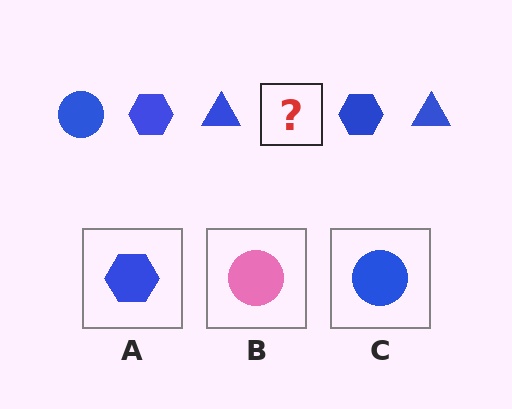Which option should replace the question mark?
Option C.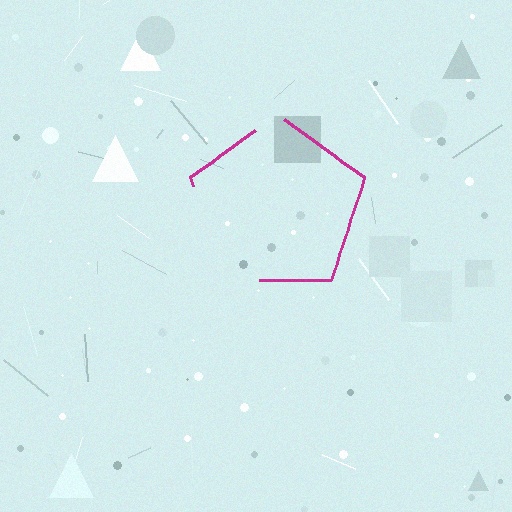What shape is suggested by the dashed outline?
The dashed outline suggests a pentagon.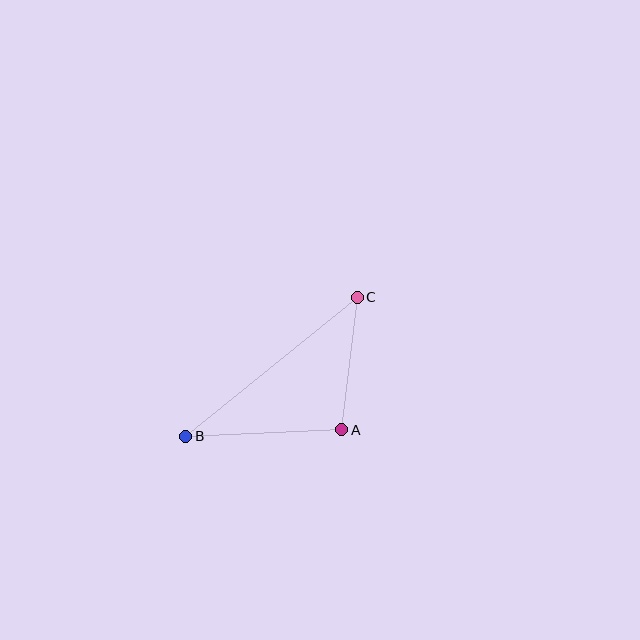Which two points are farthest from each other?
Points B and C are farthest from each other.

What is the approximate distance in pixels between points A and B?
The distance between A and B is approximately 157 pixels.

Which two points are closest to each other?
Points A and C are closest to each other.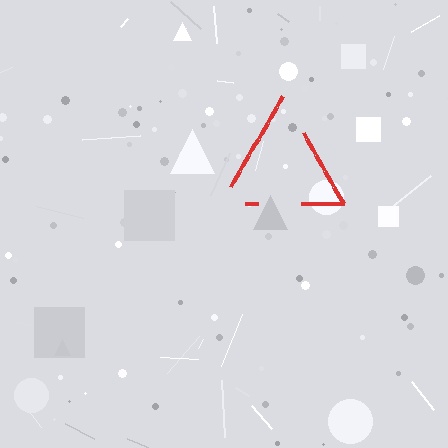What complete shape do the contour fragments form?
The contour fragments form a triangle.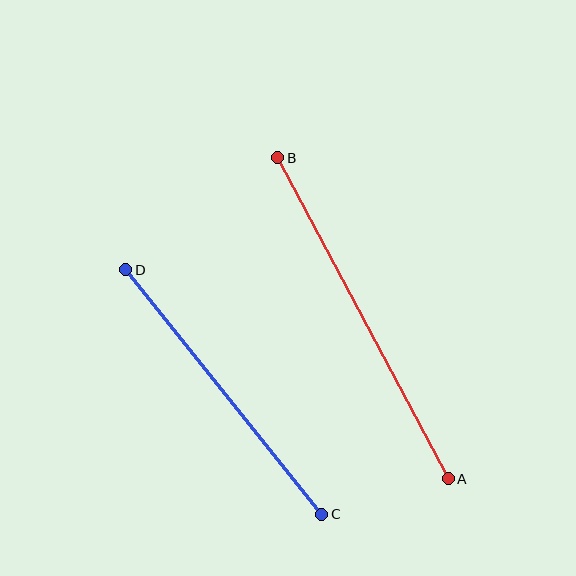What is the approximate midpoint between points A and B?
The midpoint is at approximately (363, 318) pixels.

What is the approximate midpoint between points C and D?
The midpoint is at approximately (224, 392) pixels.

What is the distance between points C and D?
The distance is approximately 313 pixels.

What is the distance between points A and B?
The distance is approximately 363 pixels.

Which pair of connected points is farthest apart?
Points A and B are farthest apart.